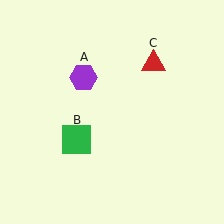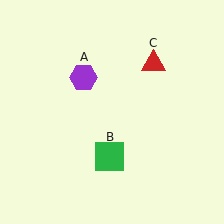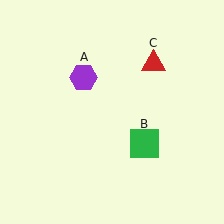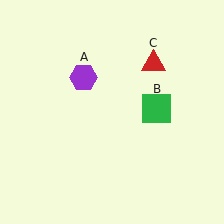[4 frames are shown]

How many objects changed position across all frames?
1 object changed position: green square (object B).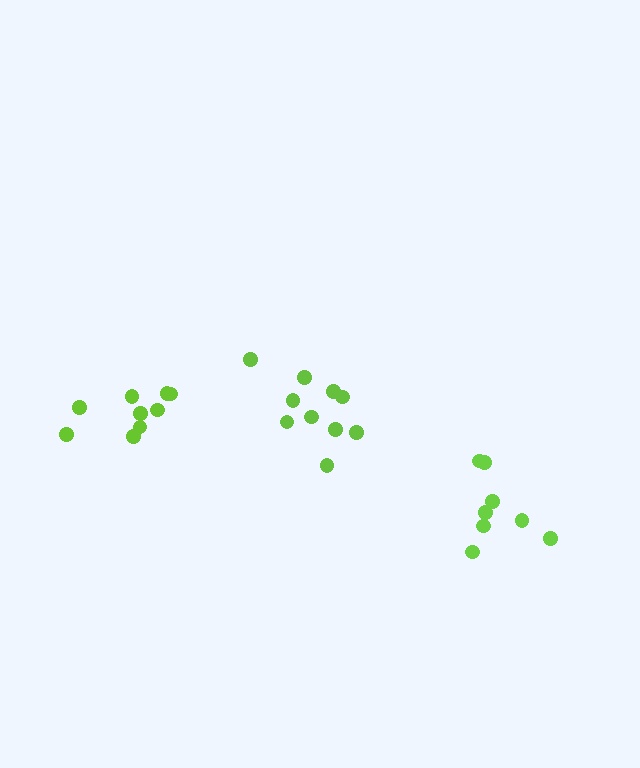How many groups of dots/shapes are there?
There are 3 groups.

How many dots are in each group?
Group 1: 8 dots, Group 2: 9 dots, Group 3: 10 dots (27 total).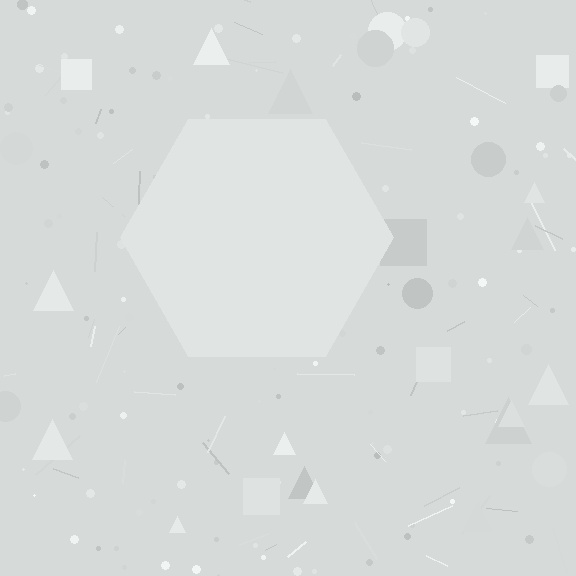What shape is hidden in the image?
A hexagon is hidden in the image.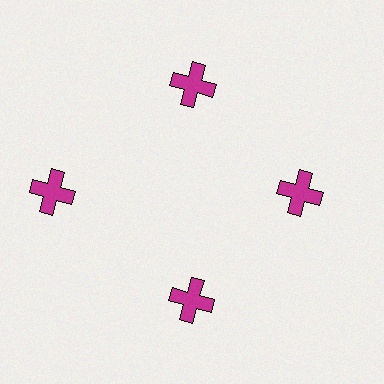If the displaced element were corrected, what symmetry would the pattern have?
It would have 4-fold rotational symmetry — the pattern would map onto itself every 90 degrees.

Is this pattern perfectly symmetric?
No. The 4 magenta crosses are arranged in a ring, but one element near the 9 o'clock position is pushed outward from the center, breaking the 4-fold rotational symmetry.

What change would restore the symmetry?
The symmetry would be restored by moving it inward, back onto the ring so that all 4 crosses sit at equal angles and equal distance from the center.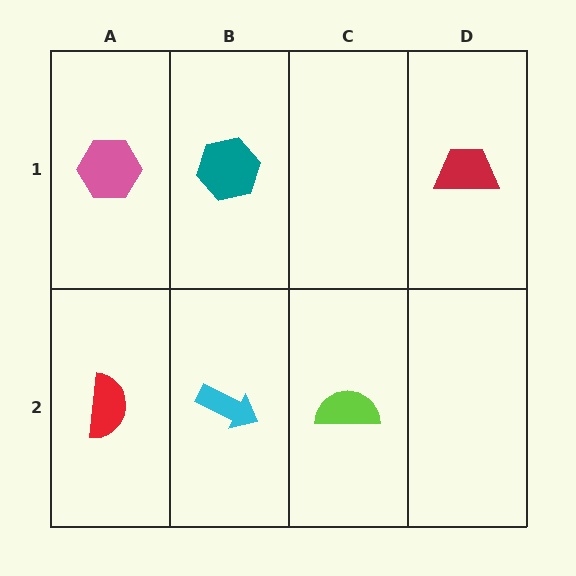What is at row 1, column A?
A pink hexagon.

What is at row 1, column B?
A teal hexagon.